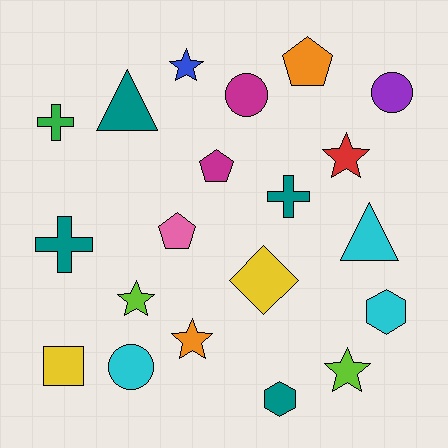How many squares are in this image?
There is 1 square.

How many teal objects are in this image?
There are 4 teal objects.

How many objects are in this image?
There are 20 objects.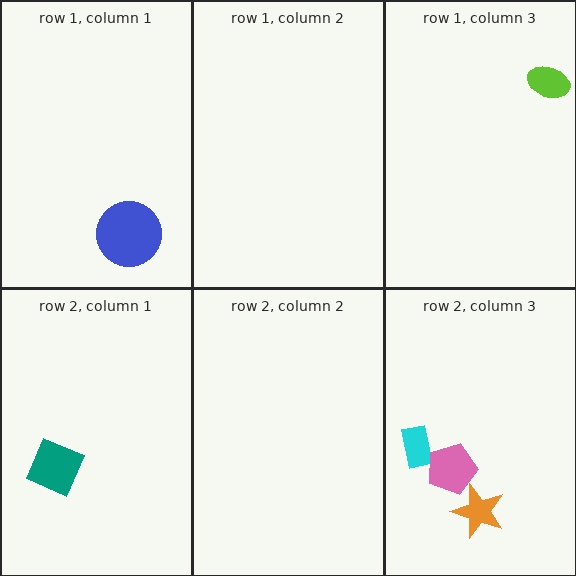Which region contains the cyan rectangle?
The row 2, column 3 region.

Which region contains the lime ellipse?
The row 1, column 3 region.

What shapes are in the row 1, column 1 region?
The blue circle.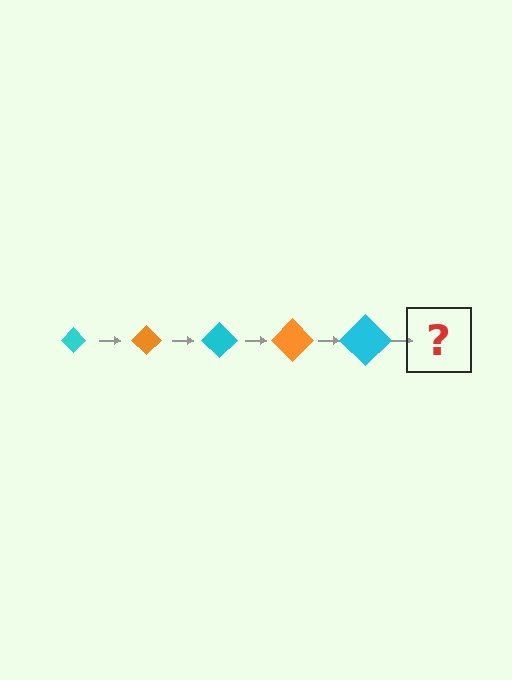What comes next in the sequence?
The next element should be an orange diamond, larger than the previous one.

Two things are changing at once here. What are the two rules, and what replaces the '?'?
The two rules are that the diamond grows larger each step and the color cycles through cyan and orange. The '?' should be an orange diamond, larger than the previous one.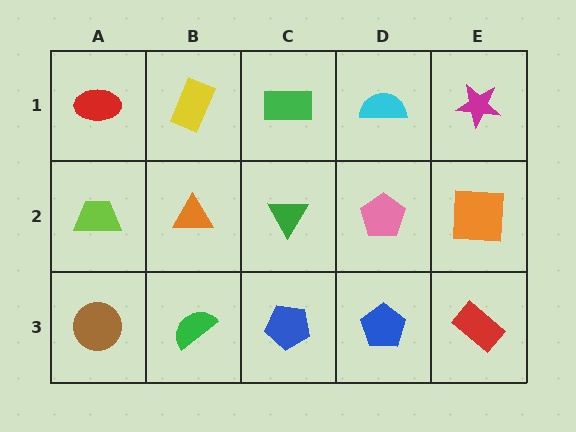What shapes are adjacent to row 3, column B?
An orange triangle (row 2, column B), a brown circle (row 3, column A), a blue pentagon (row 3, column C).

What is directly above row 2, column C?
A green rectangle.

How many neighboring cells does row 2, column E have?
3.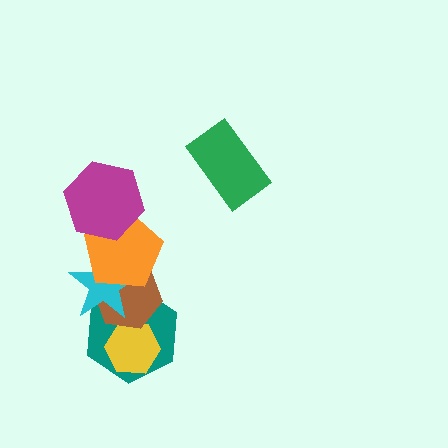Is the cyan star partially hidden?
Yes, it is partially covered by another shape.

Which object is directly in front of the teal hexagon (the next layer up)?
The yellow hexagon is directly in front of the teal hexagon.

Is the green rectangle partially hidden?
No, no other shape covers it.